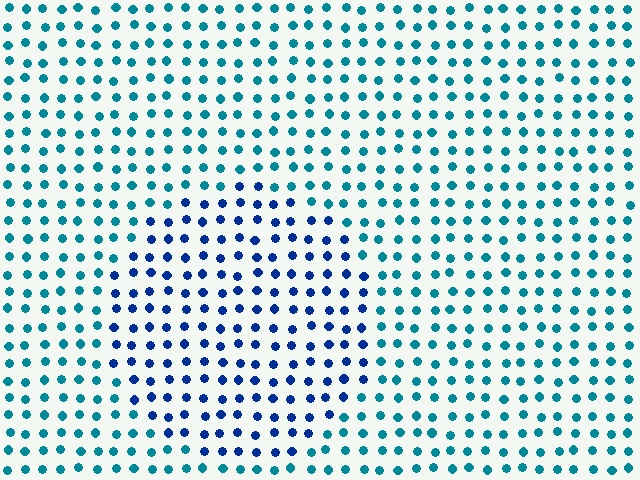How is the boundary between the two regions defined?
The boundary is defined purely by a slight shift in hue (about 36 degrees). Spacing, size, and orientation are identical on both sides.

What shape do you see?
I see a circle.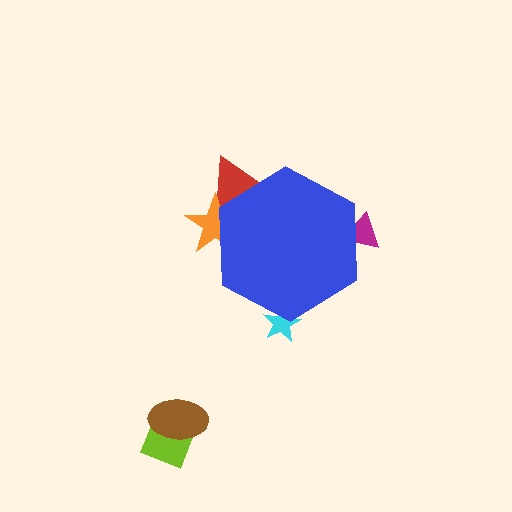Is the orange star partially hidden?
Yes, the orange star is partially hidden behind the blue hexagon.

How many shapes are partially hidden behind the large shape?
4 shapes are partially hidden.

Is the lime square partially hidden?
No, the lime square is fully visible.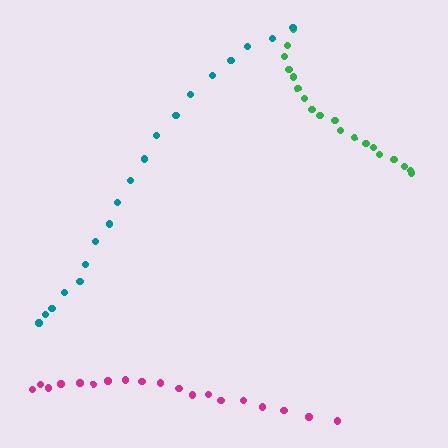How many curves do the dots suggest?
There are 3 distinct paths.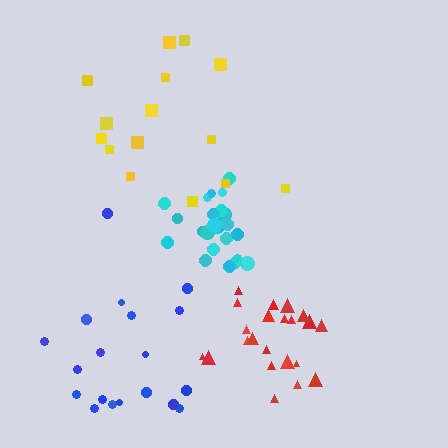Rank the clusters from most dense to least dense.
cyan, red, blue, yellow.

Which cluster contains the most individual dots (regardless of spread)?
Cyan (28).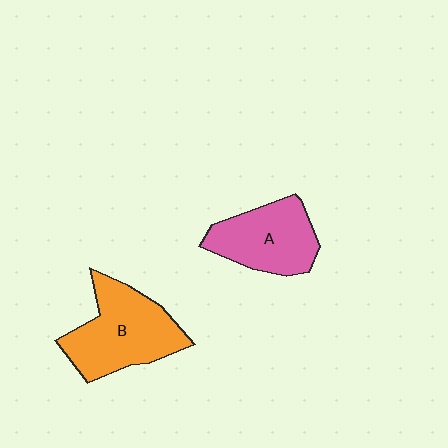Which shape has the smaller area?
Shape A (pink).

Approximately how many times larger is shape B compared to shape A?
Approximately 1.2 times.